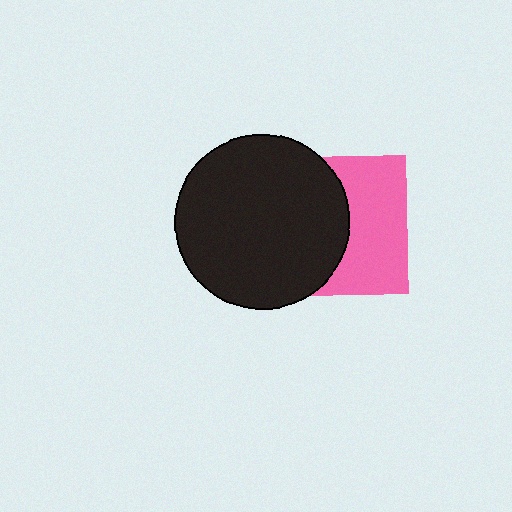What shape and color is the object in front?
The object in front is a black circle.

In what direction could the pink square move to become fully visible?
The pink square could move right. That would shift it out from behind the black circle entirely.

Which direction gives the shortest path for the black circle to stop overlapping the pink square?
Moving left gives the shortest separation.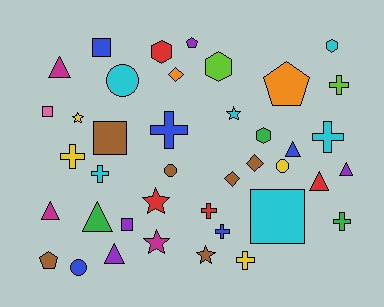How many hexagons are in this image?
There are 4 hexagons.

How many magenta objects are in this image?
There are 3 magenta objects.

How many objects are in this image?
There are 40 objects.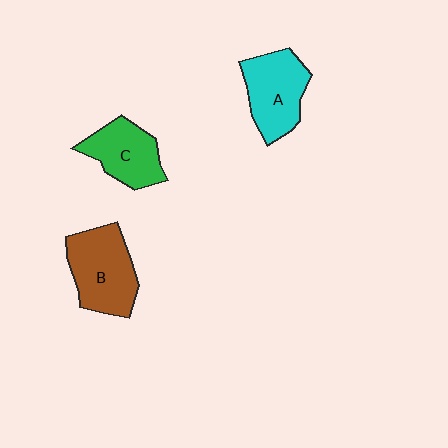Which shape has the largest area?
Shape B (brown).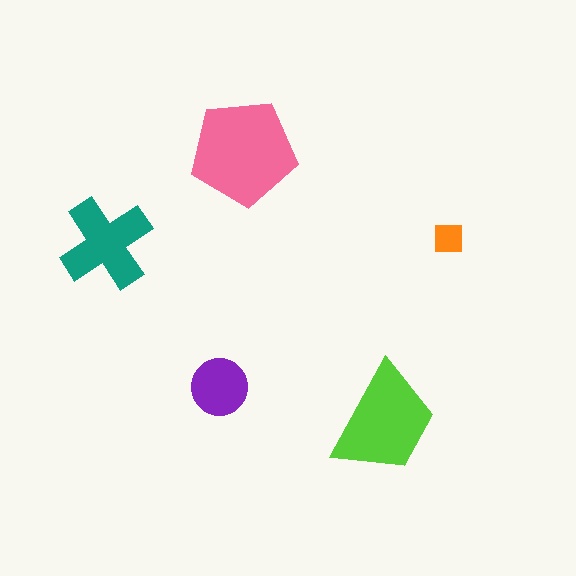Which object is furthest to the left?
The teal cross is leftmost.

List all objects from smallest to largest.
The orange square, the purple circle, the teal cross, the lime trapezoid, the pink pentagon.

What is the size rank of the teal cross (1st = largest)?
3rd.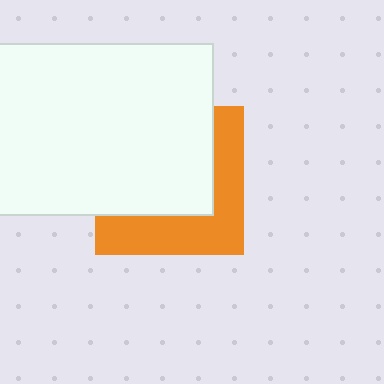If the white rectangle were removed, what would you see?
You would see the complete orange square.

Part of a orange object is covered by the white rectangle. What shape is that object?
It is a square.